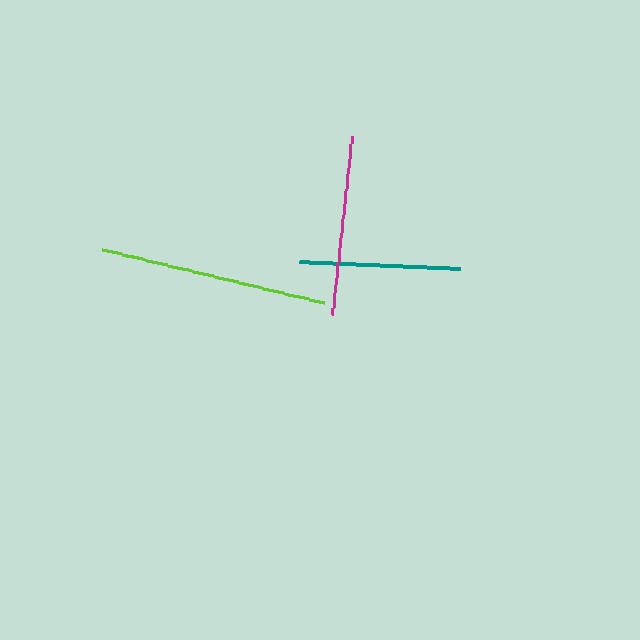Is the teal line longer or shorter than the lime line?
The lime line is longer than the teal line.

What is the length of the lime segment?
The lime segment is approximately 229 pixels long.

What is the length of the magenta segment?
The magenta segment is approximately 179 pixels long.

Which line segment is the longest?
The lime line is the longest at approximately 229 pixels.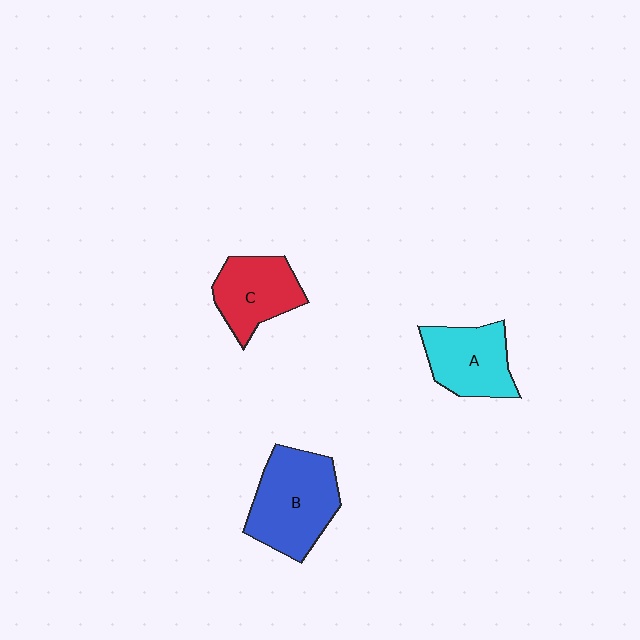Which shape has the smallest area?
Shape C (red).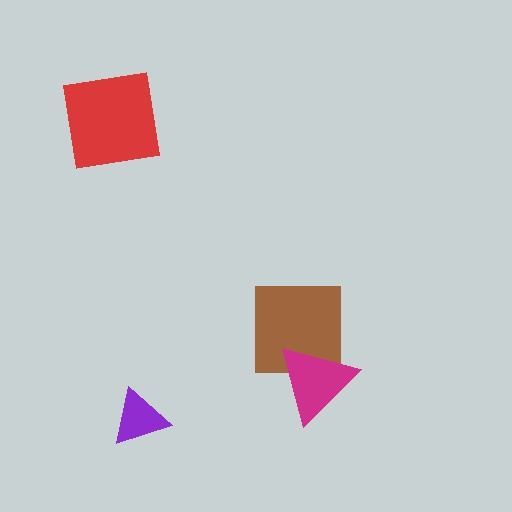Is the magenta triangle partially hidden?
No, no other shape covers it.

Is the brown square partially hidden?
Yes, it is partially covered by another shape.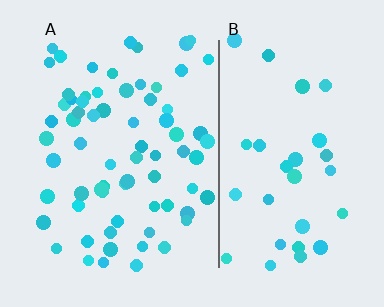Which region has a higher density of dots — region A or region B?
A (the left).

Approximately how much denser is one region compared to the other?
Approximately 2.2× — region A over region B.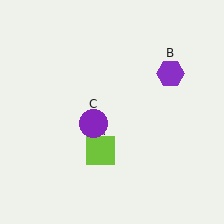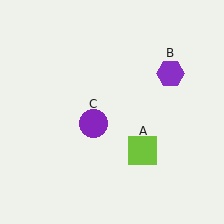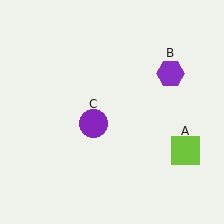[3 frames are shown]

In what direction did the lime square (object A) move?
The lime square (object A) moved right.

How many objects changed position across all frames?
1 object changed position: lime square (object A).